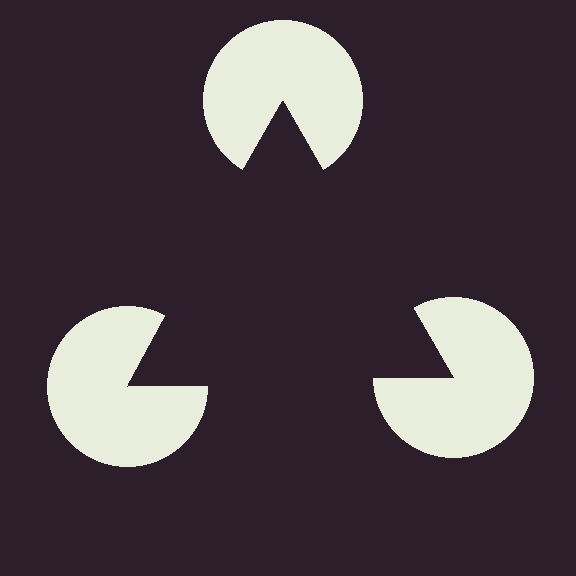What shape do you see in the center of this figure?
An illusory triangle — its edges are inferred from the aligned wedge cuts in the pac-man discs, not physically drawn.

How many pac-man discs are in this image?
There are 3 — one at each vertex of the illusory triangle.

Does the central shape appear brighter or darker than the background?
It typically appears slightly darker than the background, even though no actual brightness change is drawn.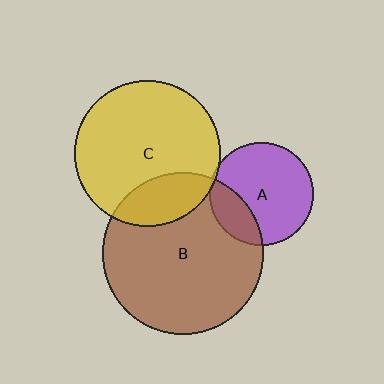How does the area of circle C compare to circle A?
Approximately 2.0 times.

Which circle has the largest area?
Circle B (brown).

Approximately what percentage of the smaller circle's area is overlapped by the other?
Approximately 25%.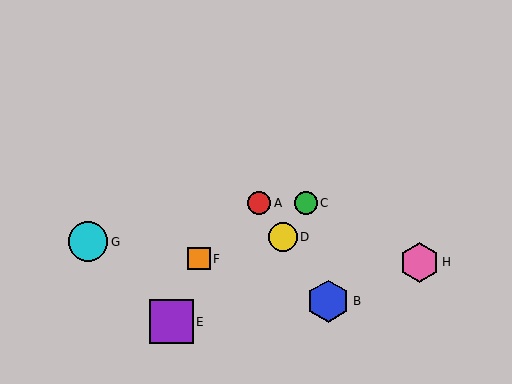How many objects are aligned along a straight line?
3 objects (A, B, D) are aligned along a straight line.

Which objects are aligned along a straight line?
Objects A, B, D are aligned along a straight line.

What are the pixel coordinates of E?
Object E is at (172, 322).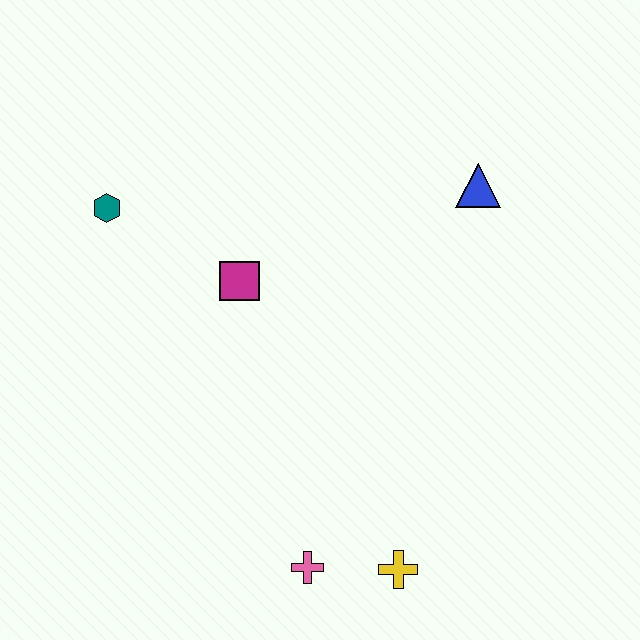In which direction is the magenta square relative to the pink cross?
The magenta square is above the pink cross.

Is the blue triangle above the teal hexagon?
Yes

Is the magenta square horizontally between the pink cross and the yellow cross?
No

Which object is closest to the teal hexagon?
The magenta square is closest to the teal hexagon.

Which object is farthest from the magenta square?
The yellow cross is farthest from the magenta square.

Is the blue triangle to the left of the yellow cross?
No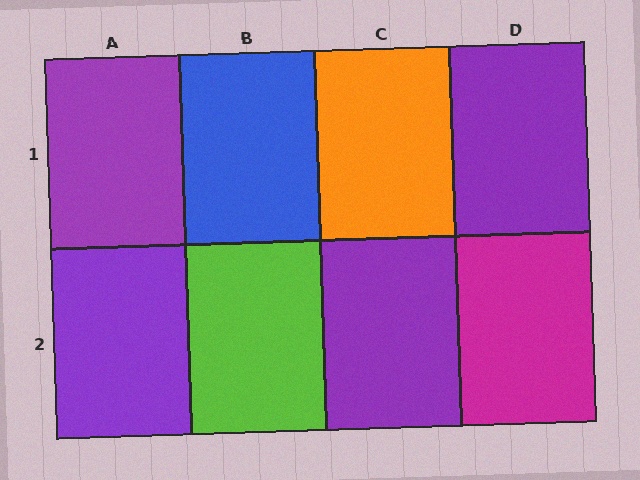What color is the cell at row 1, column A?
Purple.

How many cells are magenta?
1 cell is magenta.